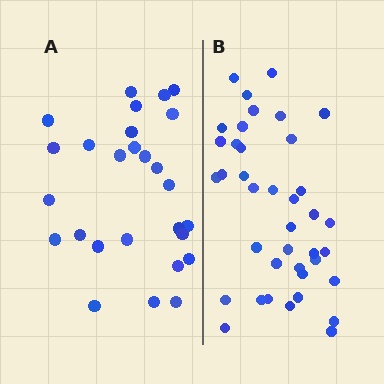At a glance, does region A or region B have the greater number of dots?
Region B (the right region) has more dots.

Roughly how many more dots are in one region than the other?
Region B has roughly 12 or so more dots than region A.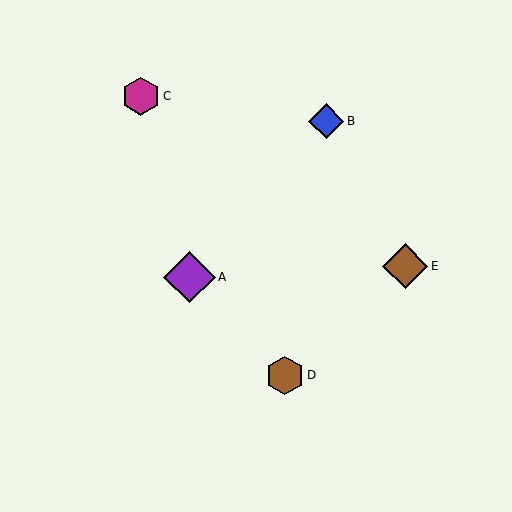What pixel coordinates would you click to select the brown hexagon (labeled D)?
Click at (285, 375) to select the brown hexagon D.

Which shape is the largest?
The purple diamond (labeled A) is the largest.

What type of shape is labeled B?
Shape B is a blue diamond.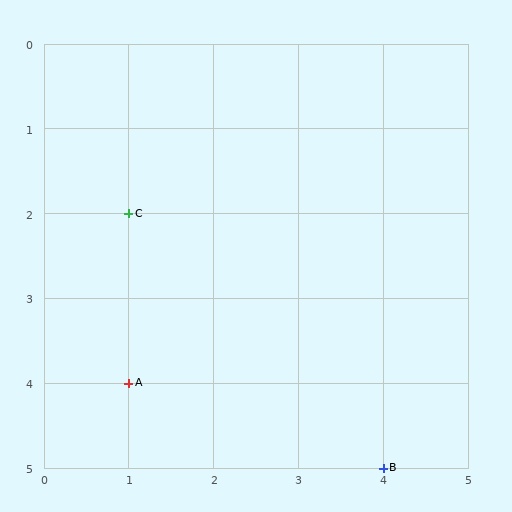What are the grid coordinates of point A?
Point A is at grid coordinates (1, 4).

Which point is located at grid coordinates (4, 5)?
Point B is at (4, 5).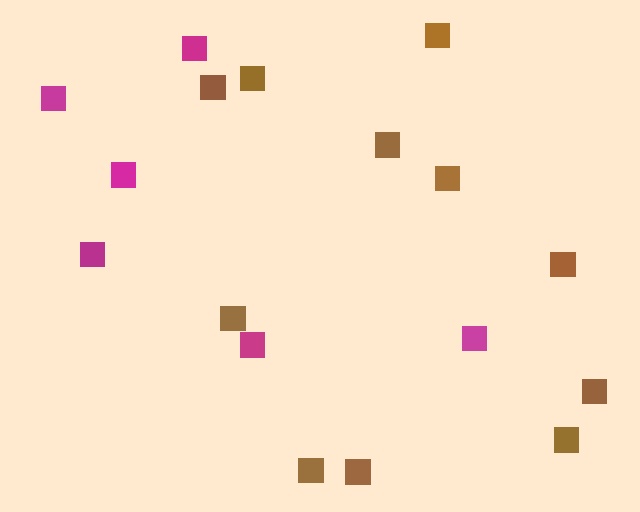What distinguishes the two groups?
There are 2 groups: one group of brown squares (11) and one group of magenta squares (6).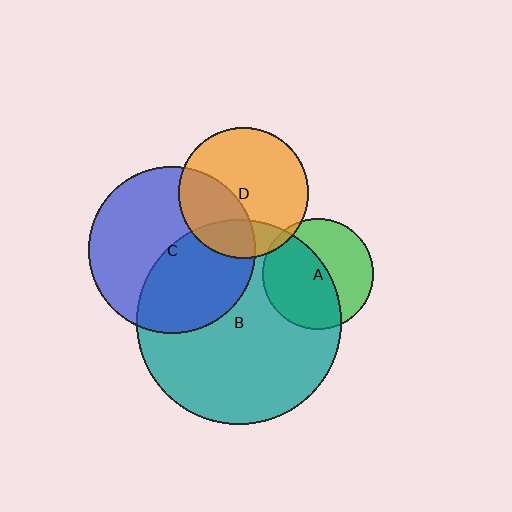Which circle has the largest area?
Circle B (teal).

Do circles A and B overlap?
Yes.